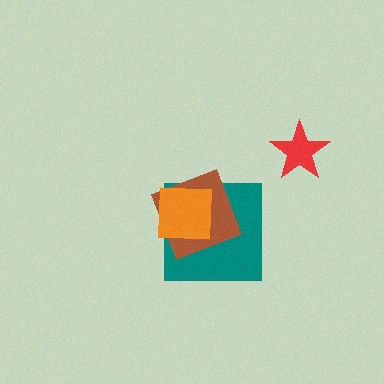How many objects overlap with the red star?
0 objects overlap with the red star.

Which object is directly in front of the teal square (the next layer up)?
The brown square is directly in front of the teal square.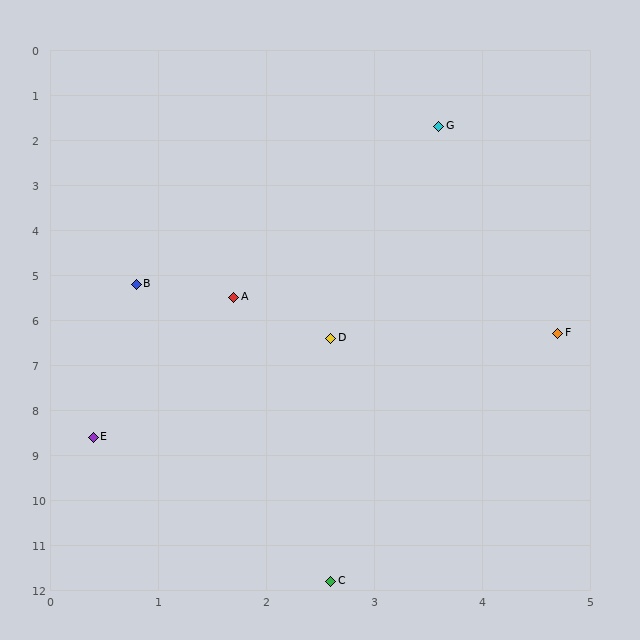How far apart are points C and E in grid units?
Points C and E are about 3.9 grid units apart.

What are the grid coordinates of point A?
Point A is at approximately (1.7, 5.5).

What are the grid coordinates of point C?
Point C is at approximately (2.6, 11.8).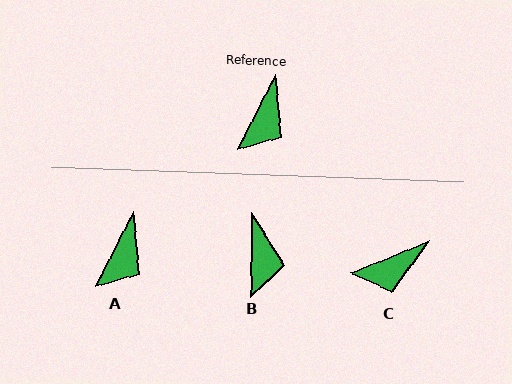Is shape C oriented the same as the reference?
No, it is off by about 41 degrees.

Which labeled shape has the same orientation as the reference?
A.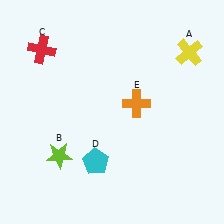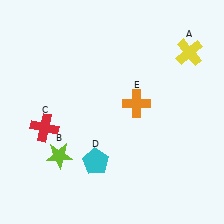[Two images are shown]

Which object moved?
The red cross (C) moved down.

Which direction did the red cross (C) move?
The red cross (C) moved down.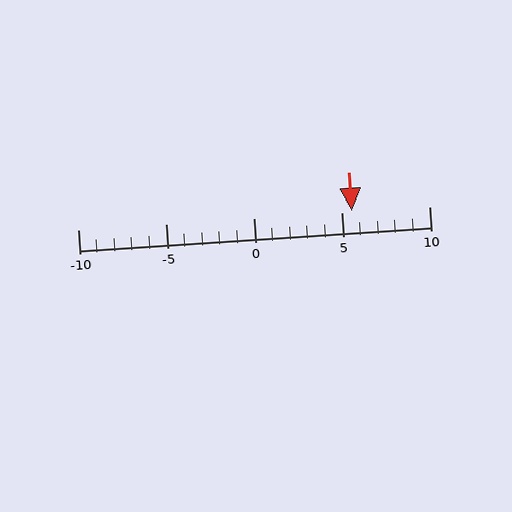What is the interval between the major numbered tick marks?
The major tick marks are spaced 5 units apart.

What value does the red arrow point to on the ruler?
The red arrow points to approximately 6.